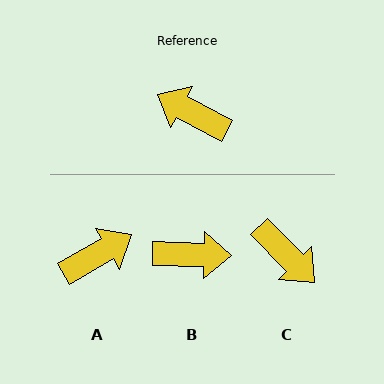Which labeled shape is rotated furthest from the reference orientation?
C, about 162 degrees away.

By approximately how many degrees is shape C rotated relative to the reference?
Approximately 162 degrees counter-clockwise.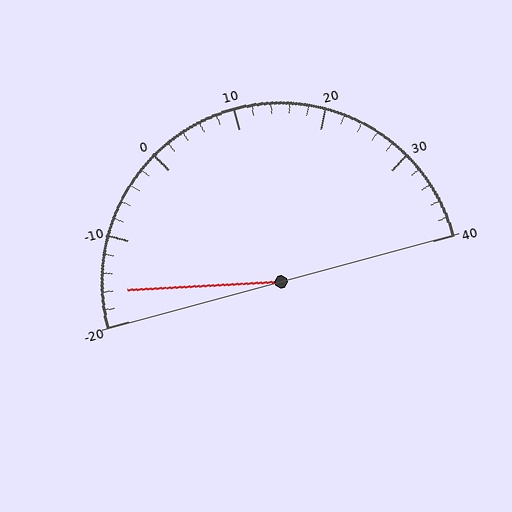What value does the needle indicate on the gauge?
The needle indicates approximately -16.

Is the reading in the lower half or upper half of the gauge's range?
The reading is in the lower half of the range (-20 to 40).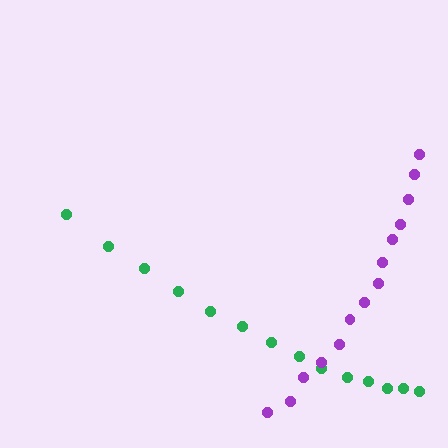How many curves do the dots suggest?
There are 2 distinct paths.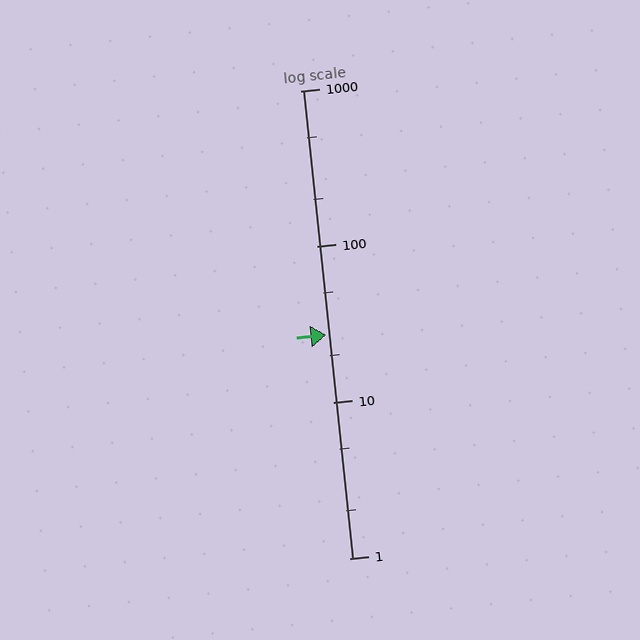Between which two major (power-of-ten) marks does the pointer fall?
The pointer is between 10 and 100.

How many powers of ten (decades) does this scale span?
The scale spans 3 decades, from 1 to 1000.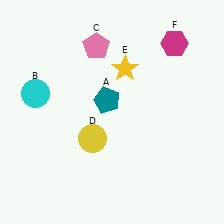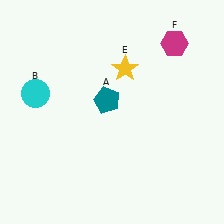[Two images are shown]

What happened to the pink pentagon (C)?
The pink pentagon (C) was removed in Image 2. It was in the top-left area of Image 1.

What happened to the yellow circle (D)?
The yellow circle (D) was removed in Image 2. It was in the bottom-left area of Image 1.